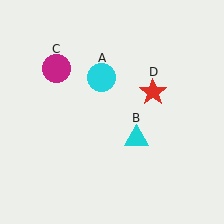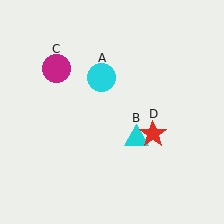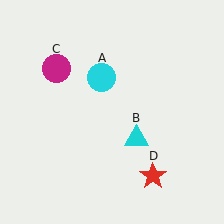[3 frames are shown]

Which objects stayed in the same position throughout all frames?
Cyan circle (object A) and cyan triangle (object B) and magenta circle (object C) remained stationary.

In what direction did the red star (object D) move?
The red star (object D) moved down.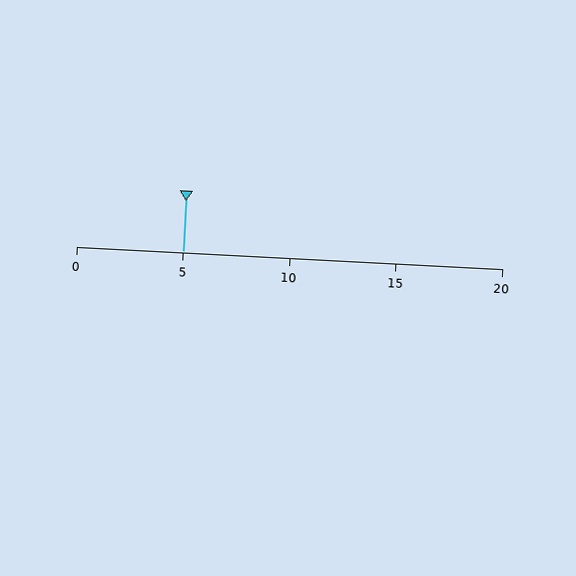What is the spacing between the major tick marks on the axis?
The major ticks are spaced 5 apart.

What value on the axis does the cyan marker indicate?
The marker indicates approximately 5.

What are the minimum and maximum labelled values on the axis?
The axis runs from 0 to 20.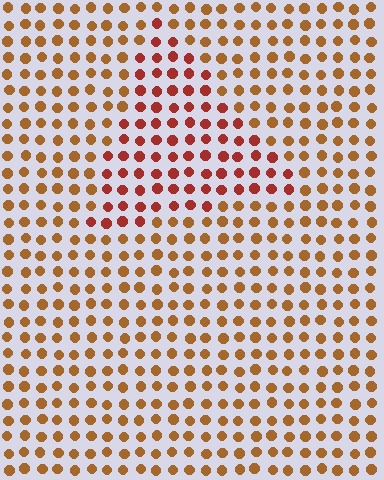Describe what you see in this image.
The image is filled with small brown elements in a uniform arrangement. A triangle-shaped region is visible where the elements are tinted to a slightly different hue, forming a subtle color boundary.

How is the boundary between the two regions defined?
The boundary is defined purely by a slight shift in hue (about 29 degrees). Spacing, size, and orientation are identical on both sides.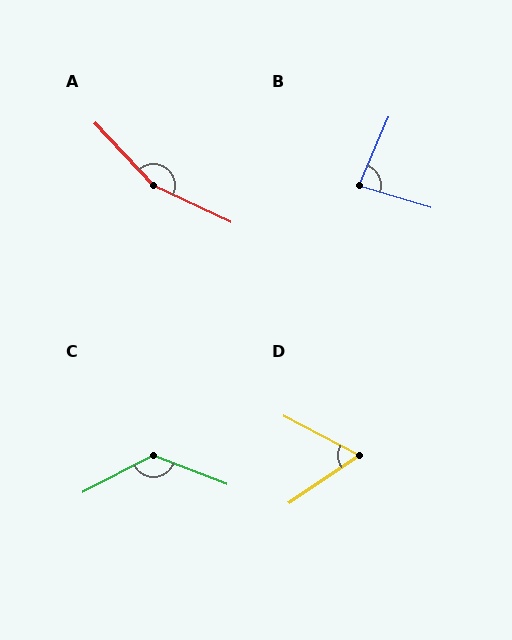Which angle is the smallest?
D, at approximately 61 degrees.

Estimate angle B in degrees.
Approximately 84 degrees.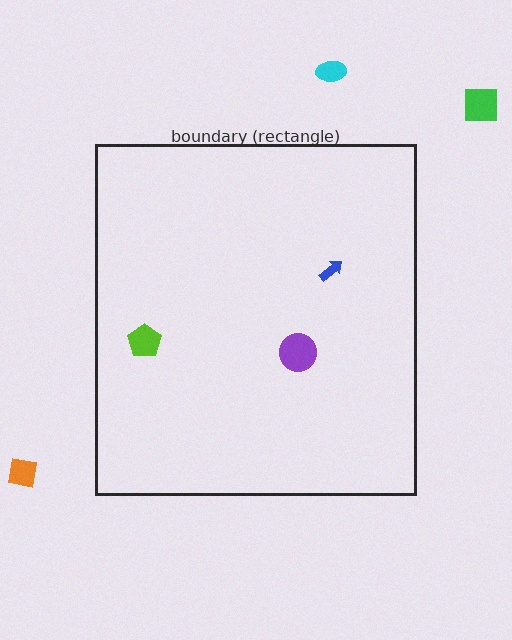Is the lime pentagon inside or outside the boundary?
Inside.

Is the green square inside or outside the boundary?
Outside.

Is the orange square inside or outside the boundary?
Outside.